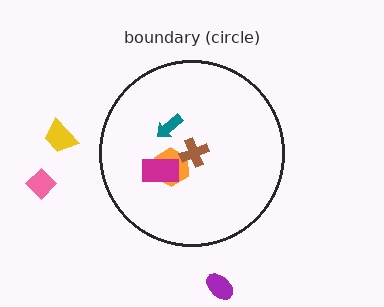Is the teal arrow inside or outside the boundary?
Inside.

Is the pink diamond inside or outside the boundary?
Outside.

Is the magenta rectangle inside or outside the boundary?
Inside.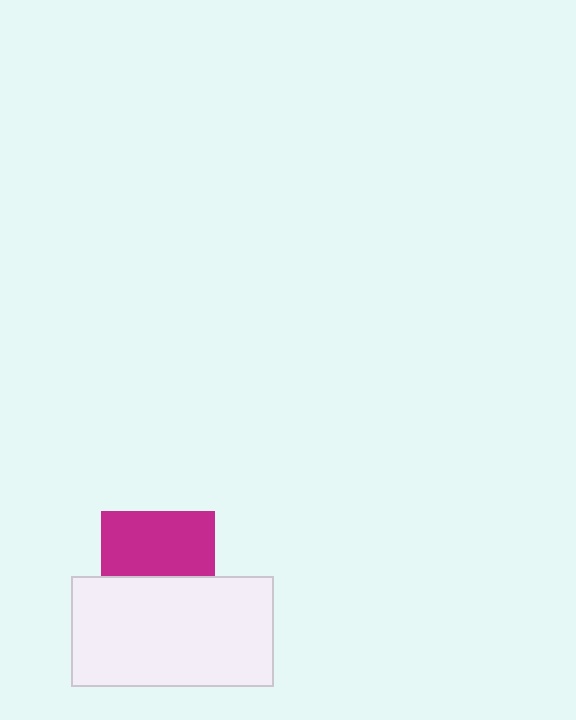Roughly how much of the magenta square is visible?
About half of it is visible (roughly 56%).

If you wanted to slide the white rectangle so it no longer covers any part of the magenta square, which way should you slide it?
Slide it down — that is the most direct way to separate the two shapes.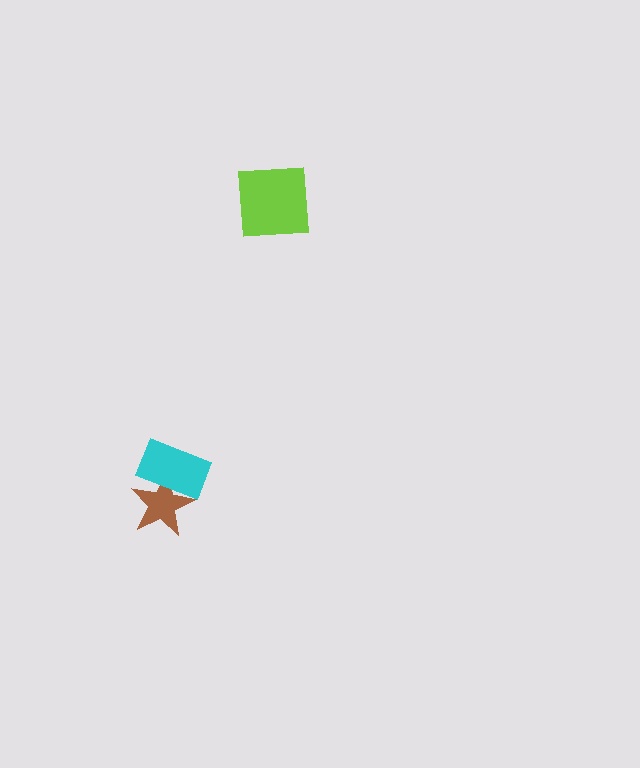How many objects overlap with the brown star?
1 object overlaps with the brown star.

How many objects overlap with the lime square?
0 objects overlap with the lime square.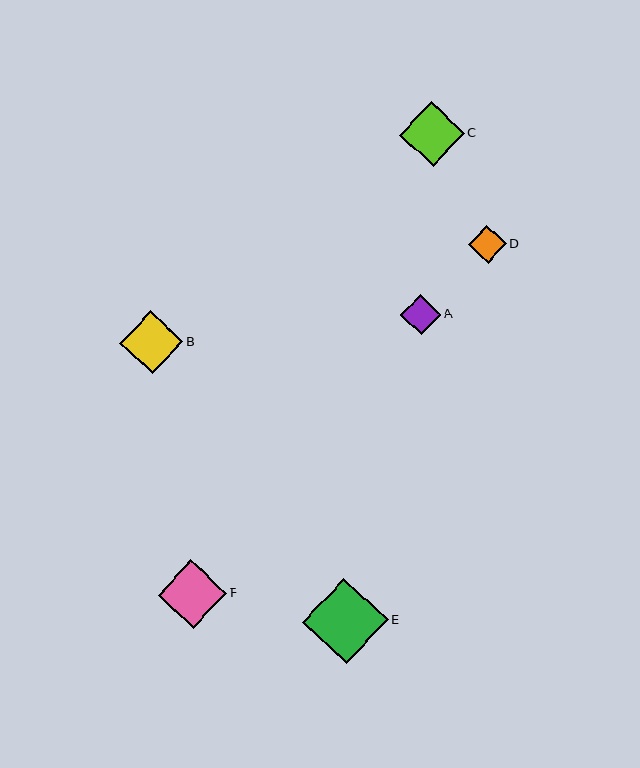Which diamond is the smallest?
Diamond D is the smallest with a size of approximately 38 pixels.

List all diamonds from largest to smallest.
From largest to smallest: E, F, C, B, A, D.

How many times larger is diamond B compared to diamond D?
Diamond B is approximately 1.7 times the size of diamond D.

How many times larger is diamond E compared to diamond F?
Diamond E is approximately 1.2 times the size of diamond F.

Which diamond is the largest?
Diamond E is the largest with a size of approximately 85 pixels.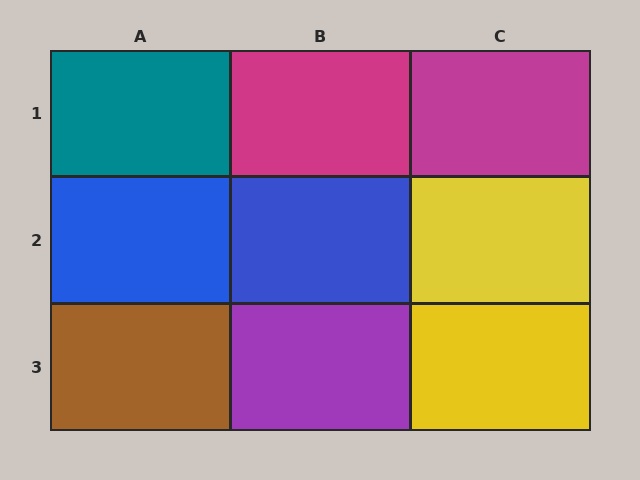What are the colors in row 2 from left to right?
Blue, blue, yellow.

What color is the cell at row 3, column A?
Brown.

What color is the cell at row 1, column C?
Magenta.